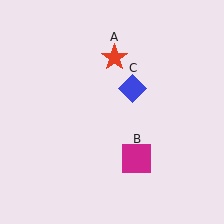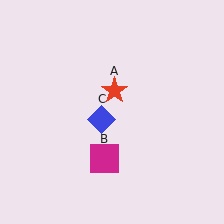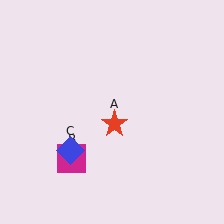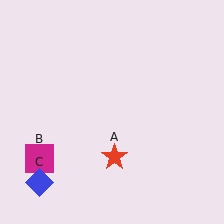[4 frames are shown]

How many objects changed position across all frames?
3 objects changed position: red star (object A), magenta square (object B), blue diamond (object C).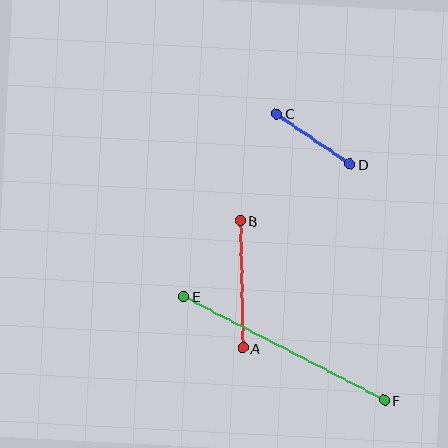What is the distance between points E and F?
The distance is approximately 225 pixels.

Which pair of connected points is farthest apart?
Points E and F are farthest apart.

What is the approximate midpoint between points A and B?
The midpoint is at approximately (242, 284) pixels.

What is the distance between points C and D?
The distance is approximately 90 pixels.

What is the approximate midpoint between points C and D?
The midpoint is at approximately (313, 139) pixels.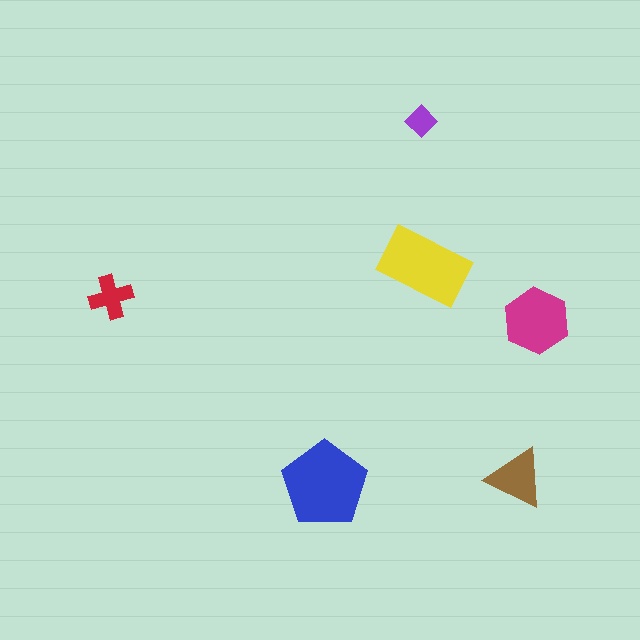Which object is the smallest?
The purple diamond.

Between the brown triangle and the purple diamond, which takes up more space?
The brown triangle.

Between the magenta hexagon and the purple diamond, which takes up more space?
The magenta hexagon.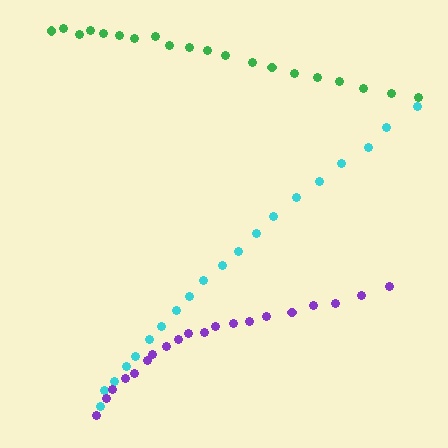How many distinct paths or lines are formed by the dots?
There are 3 distinct paths.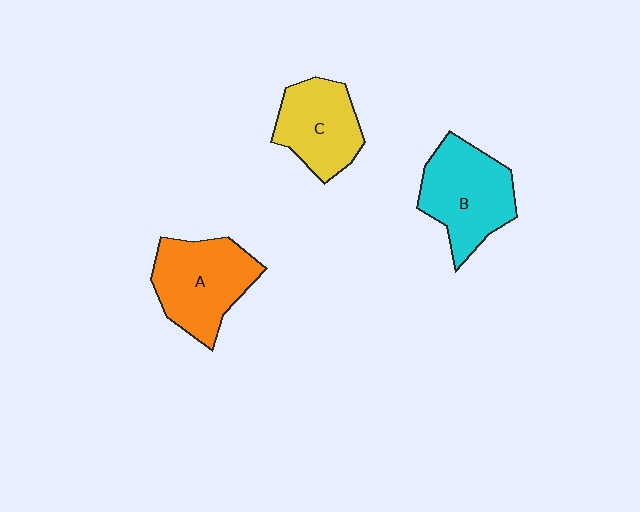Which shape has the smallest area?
Shape C (yellow).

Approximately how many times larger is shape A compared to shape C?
Approximately 1.2 times.